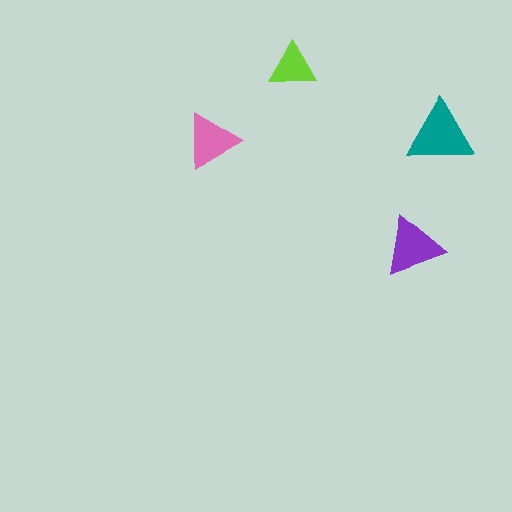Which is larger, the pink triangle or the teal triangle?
The teal one.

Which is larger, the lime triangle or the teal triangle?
The teal one.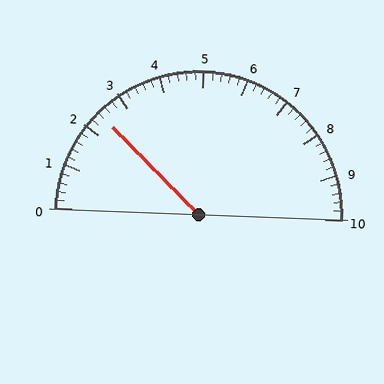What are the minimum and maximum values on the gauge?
The gauge ranges from 0 to 10.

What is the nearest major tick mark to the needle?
The nearest major tick mark is 2.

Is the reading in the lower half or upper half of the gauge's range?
The reading is in the lower half of the range (0 to 10).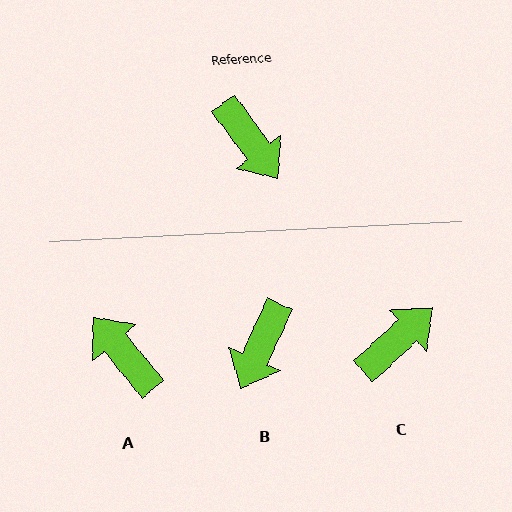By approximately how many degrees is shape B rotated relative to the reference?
Approximately 61 degrees clockwise.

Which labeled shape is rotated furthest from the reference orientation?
A, about 177 degrees away.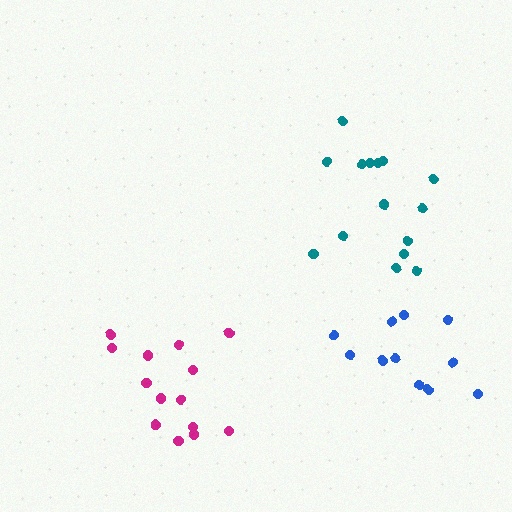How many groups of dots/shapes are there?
There are 3 groups.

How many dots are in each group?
Group 1: 15 dots, Group 2: 14 dots, Group 3: 12 dots (41 total).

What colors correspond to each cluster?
The clusters are colored: teal, magenta, blue.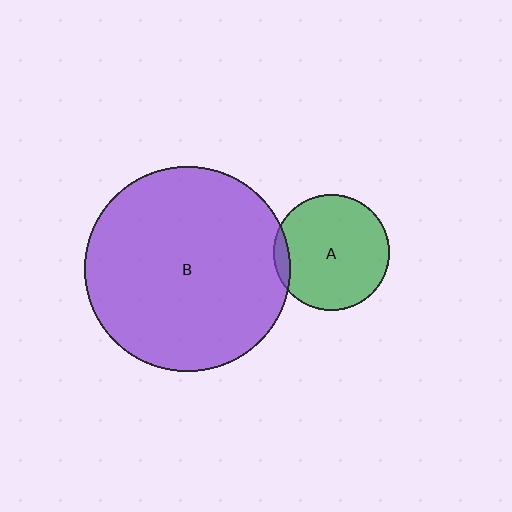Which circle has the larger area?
Circle B (purple).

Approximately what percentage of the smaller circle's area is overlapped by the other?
Approximately 5%.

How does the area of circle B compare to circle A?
Approximately 3.2 times.